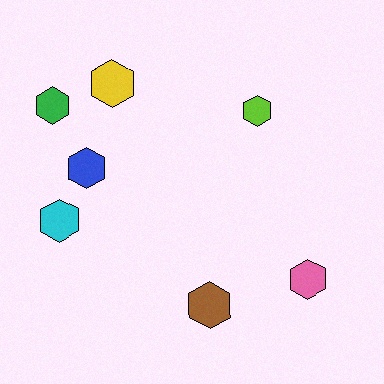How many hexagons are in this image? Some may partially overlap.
There are 7 hexagons.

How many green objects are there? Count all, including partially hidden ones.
There is 1 green object.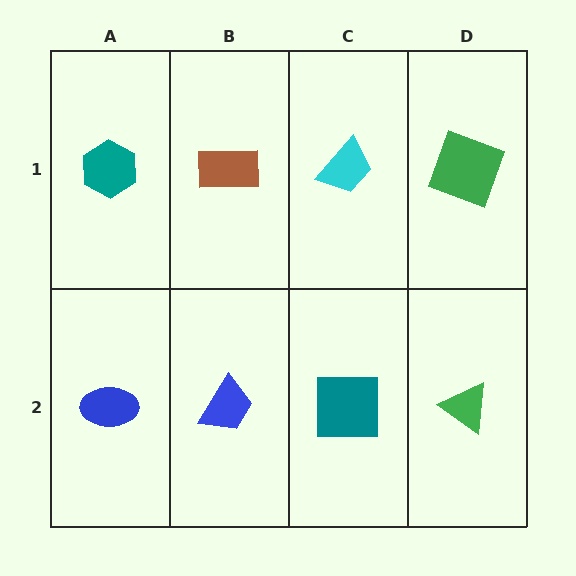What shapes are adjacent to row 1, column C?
A teal square (row 2, column C), a brown rectangle (row 1, column B), a green square (row 1, column D).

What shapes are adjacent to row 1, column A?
A blue ellipse (row 2, column A), a brown rectangle (row 1, column B).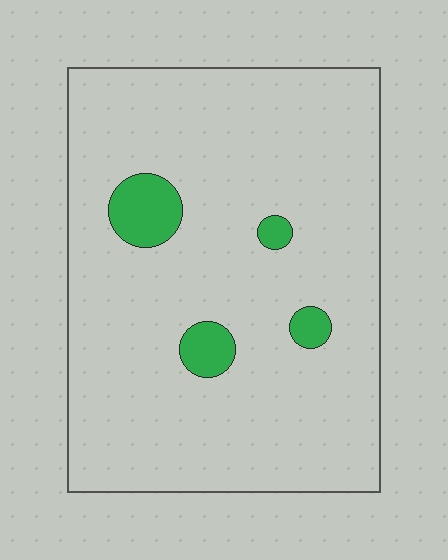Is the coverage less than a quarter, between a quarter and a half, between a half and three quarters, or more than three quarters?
Less than a quarter.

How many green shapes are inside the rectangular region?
4.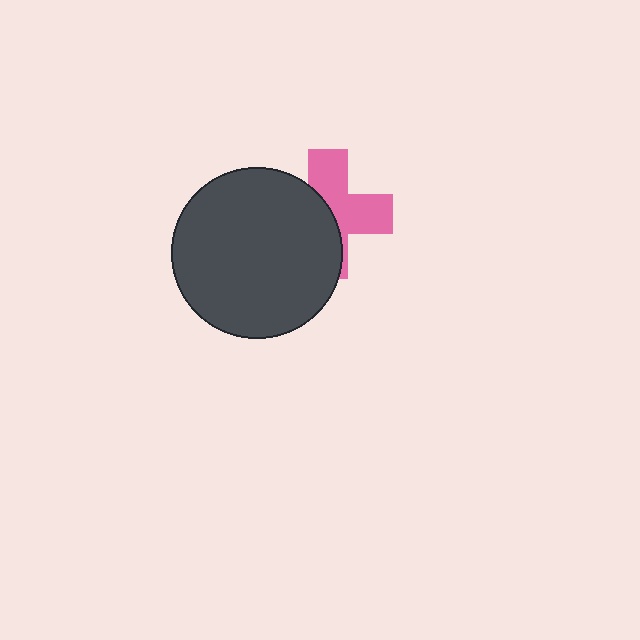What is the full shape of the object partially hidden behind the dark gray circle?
The partially hidden object is a pink cross.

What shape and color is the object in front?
The object in front is a dark gray circle.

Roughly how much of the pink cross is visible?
About half of it is visible (roughly 50%).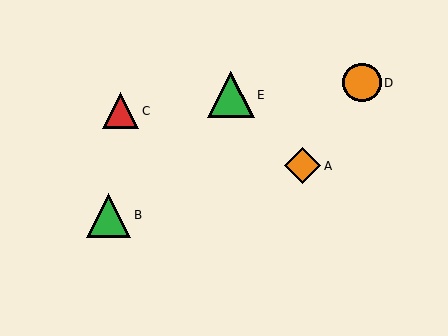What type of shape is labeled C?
Shape C is a red triangle.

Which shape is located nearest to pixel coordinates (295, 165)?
The orange diamond (labeled A) at (303, 166) is nearest to that location.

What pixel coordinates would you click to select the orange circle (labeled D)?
Click at (362, 83) to select the orange circle D.